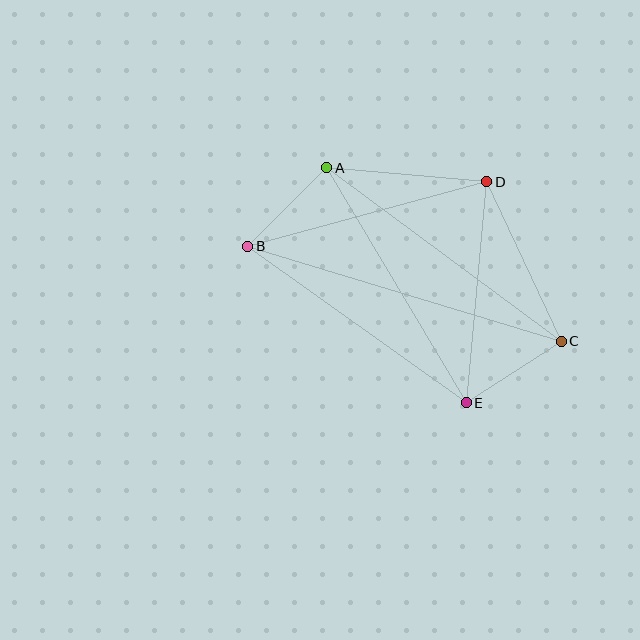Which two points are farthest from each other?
Points B and C are farthest from each other.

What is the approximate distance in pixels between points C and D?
The distance between C and D is approximately 176 pixels.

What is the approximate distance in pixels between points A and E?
The distance between A and E is approximately 273 pixels.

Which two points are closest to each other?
Points A and B are closest to each other.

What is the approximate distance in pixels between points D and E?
The distance between D and E is approximately 222 pixels.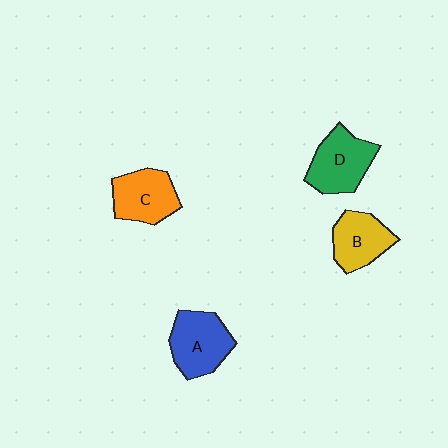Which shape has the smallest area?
Shape B (yellow).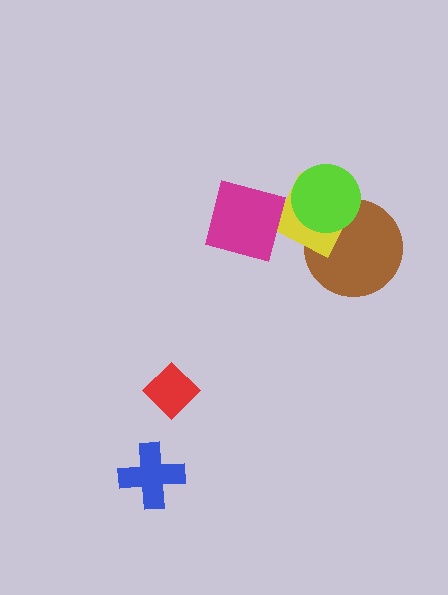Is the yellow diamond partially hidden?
Yes, it is partially covered by another shape.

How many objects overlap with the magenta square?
1 object overlaps with the magenta square.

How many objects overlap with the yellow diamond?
3 objects overlap with the yellow diamond.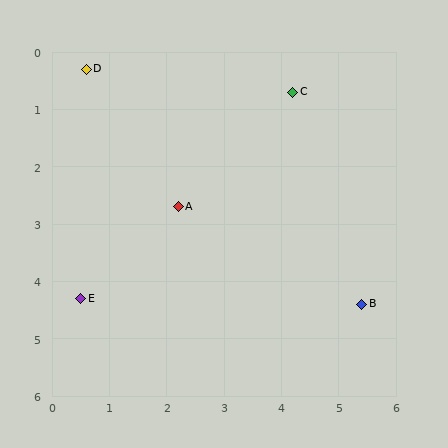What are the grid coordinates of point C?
Point C is at approximately (4.2, 0.7).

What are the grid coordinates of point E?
Point E is at approximately (0.5, 4.3).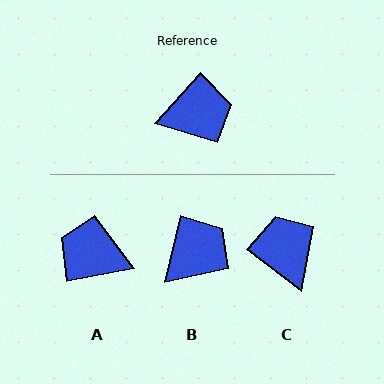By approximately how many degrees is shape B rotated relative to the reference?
Approximately 29 degrees counter-clockwise.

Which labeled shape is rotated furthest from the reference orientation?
A, about 143 degrees away.